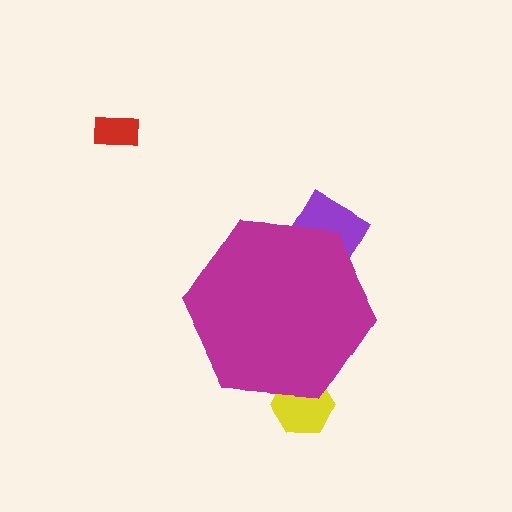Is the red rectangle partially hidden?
No, the red rectangle is fully visible.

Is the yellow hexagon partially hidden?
Yes, the yellow hexagon is partially hidden behind the magenta hexagon.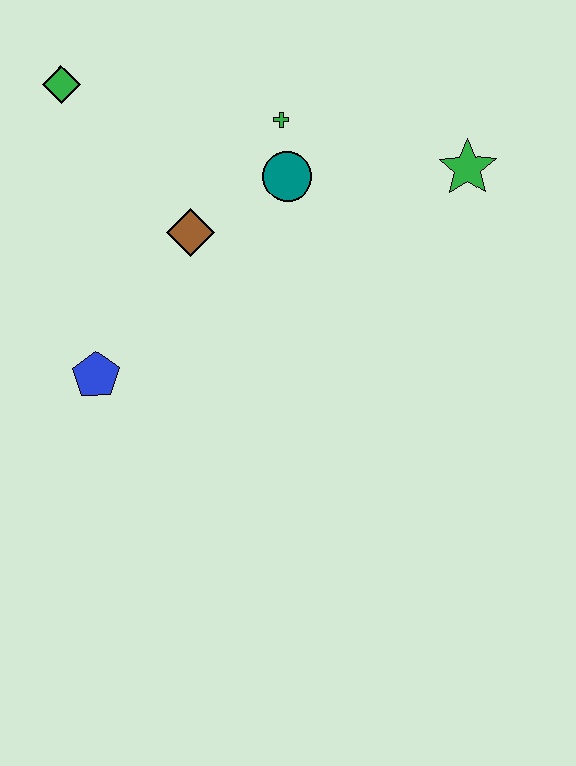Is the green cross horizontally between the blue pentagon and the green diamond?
No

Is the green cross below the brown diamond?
No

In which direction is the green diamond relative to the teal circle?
The green diamond is to the left of the teal circle.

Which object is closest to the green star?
The teal circle is closest to the green star.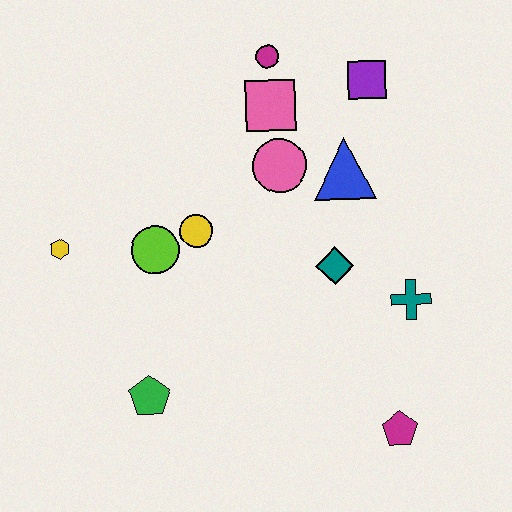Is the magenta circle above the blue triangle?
Yes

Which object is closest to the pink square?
The magenta circle is closest to the pink square.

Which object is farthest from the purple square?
The green pentagon is farthest from the purple square.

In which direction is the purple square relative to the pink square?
The purple square is to the right of the pink square.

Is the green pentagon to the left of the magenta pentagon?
Yes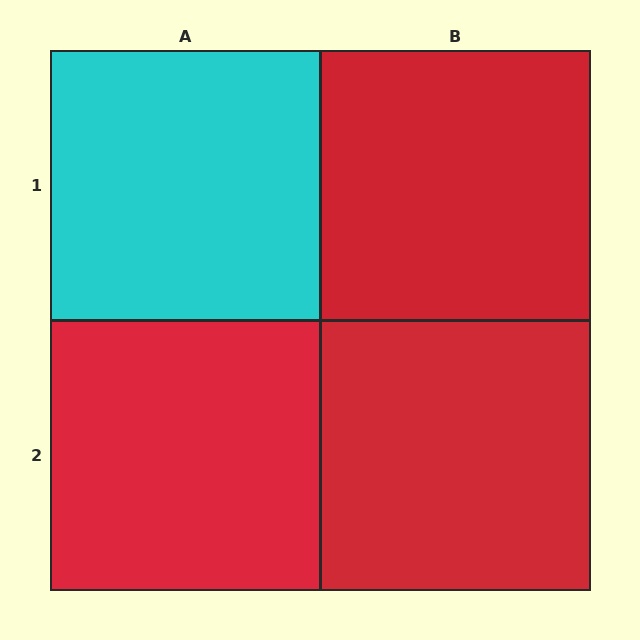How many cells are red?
3 cells are red.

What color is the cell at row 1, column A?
Cyan.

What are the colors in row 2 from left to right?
Red, red.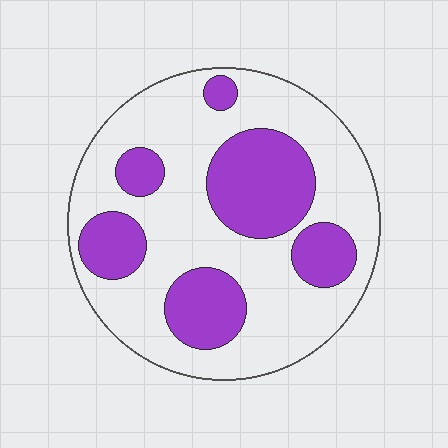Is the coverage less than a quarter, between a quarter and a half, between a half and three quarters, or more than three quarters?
Between a quarter and a half.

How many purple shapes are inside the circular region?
6.